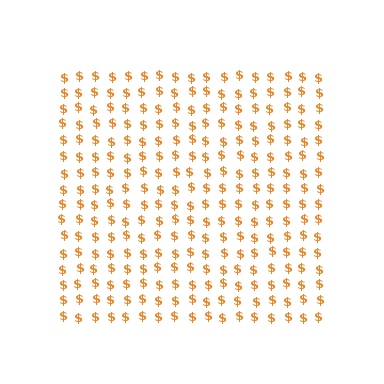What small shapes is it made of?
It is made of small dollar signs.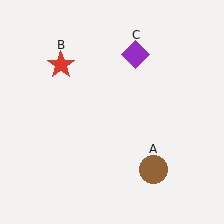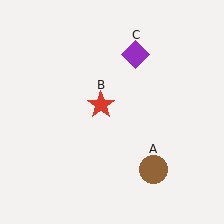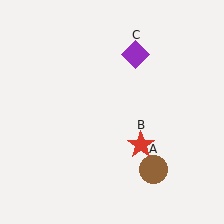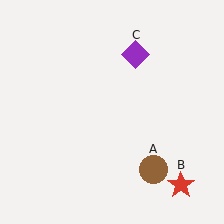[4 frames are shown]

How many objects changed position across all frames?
1 object changed position: red star (object B).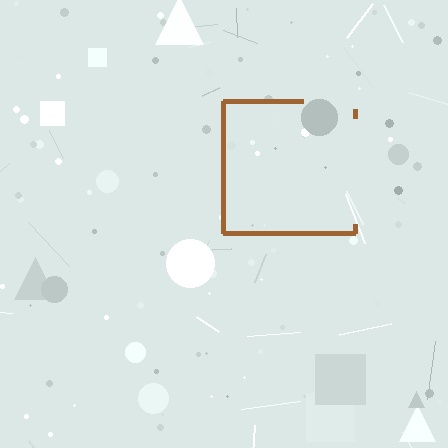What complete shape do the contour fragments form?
The contour fragments form a square.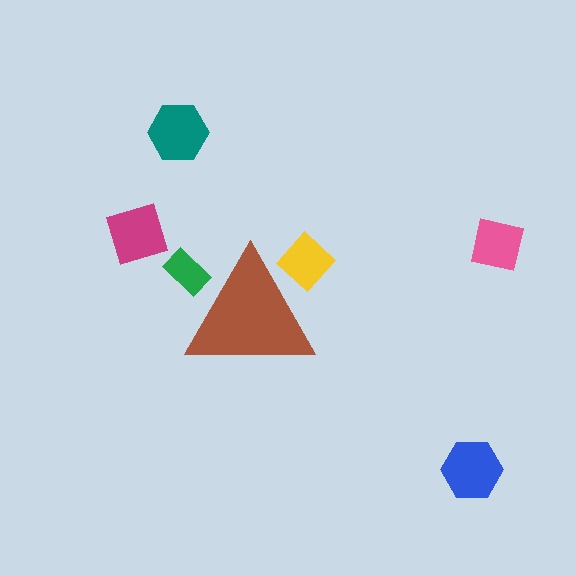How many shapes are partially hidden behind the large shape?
2 shapes are partially hidden.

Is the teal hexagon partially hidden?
No, the teal hexagon is fully visible.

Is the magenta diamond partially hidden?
No, the magenta diamond is fully visible.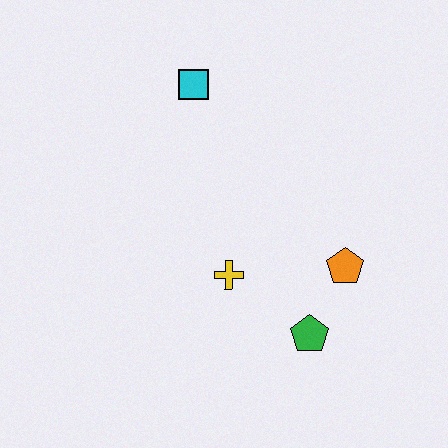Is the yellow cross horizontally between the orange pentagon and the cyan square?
Yes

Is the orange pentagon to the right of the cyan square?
Yes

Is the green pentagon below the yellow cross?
Yes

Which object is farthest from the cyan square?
The green pentagon is farthest from the cyan square.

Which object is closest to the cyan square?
The yellow cross is closest to the cyan square.